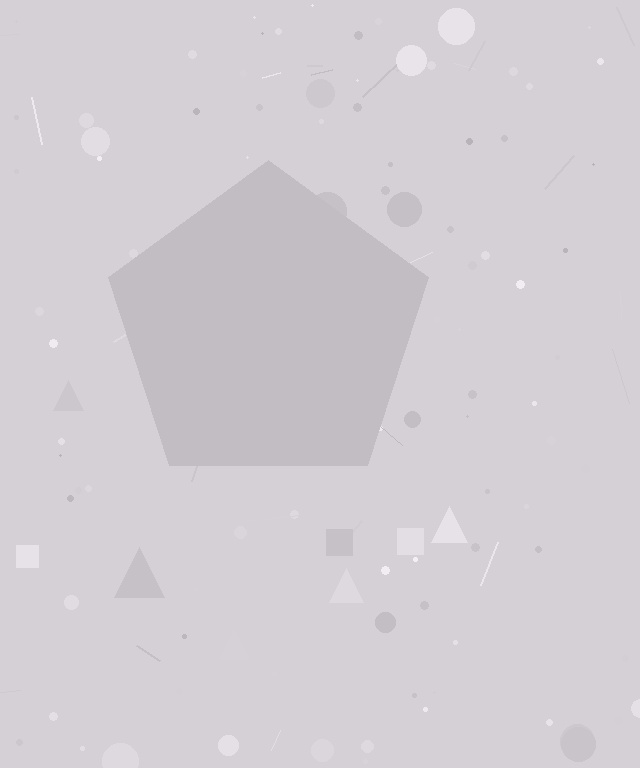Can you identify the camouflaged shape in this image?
The camouflaged shape is a pentagon.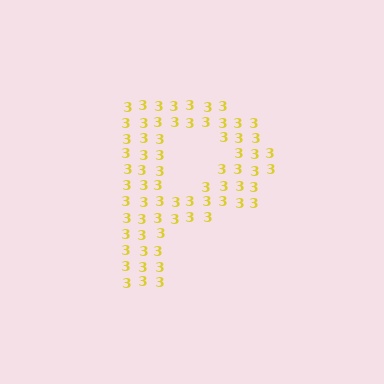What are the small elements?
The small elements are digit 3's.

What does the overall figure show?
The overall figure shows the letter P.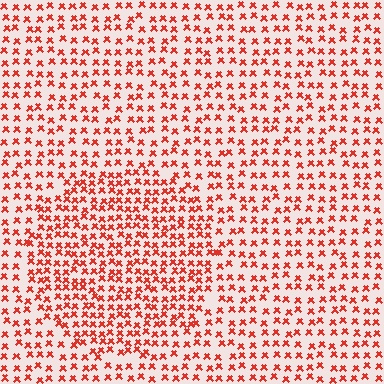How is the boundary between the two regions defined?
The boundary is defined by a change in element density (approximately 1.6x ratio). All elements are the same color, size, and shape.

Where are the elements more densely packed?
The elements are more densely packed inside the circle boundary.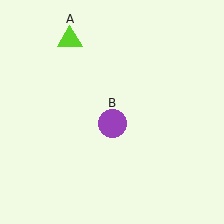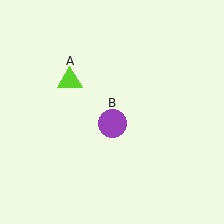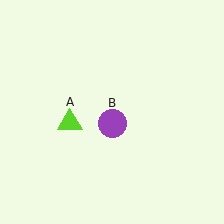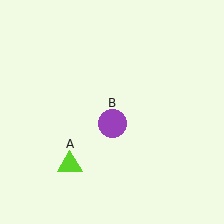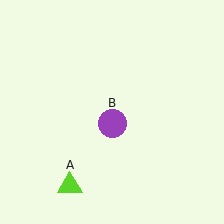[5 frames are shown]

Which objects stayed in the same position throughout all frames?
Purple circle (object B) remained stationary.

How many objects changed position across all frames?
1 object changed position: lime triangle (object A).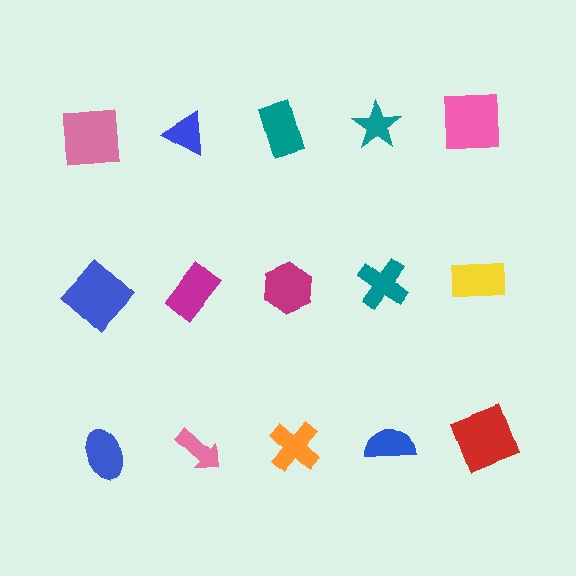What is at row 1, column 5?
A pink square.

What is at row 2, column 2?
A magenta rectangle.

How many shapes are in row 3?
5 shapes.